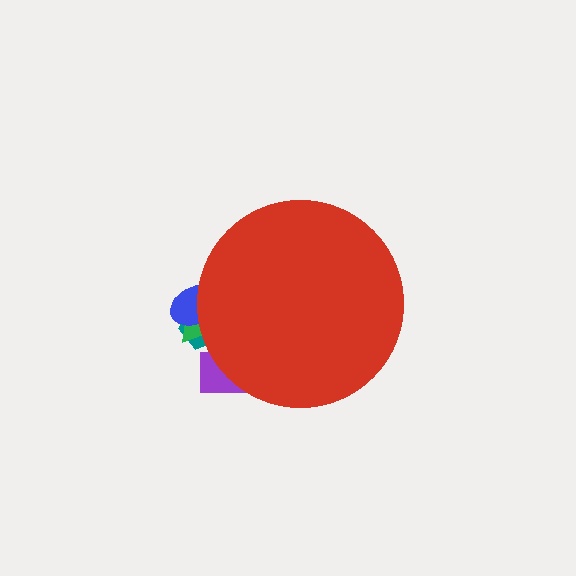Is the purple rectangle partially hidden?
Yes, the purple rectangle is partially hidden behind the red circle.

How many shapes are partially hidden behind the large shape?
4 shapes are partially hidden.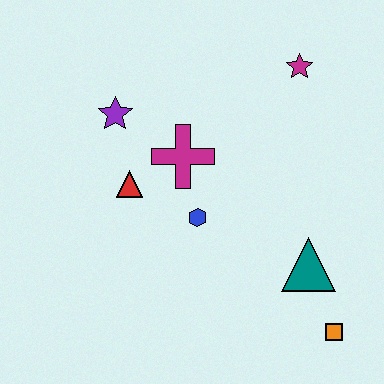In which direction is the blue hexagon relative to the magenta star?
The blue hexagon is below the magenta star.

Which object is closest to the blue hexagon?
The magenta cross is closest to the blue hexagon.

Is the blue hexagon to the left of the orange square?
Yes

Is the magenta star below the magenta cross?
No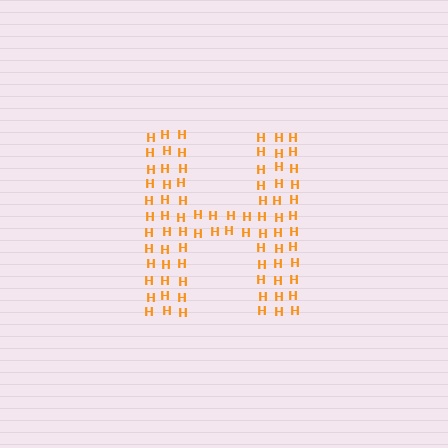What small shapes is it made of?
It is made of small letter H's.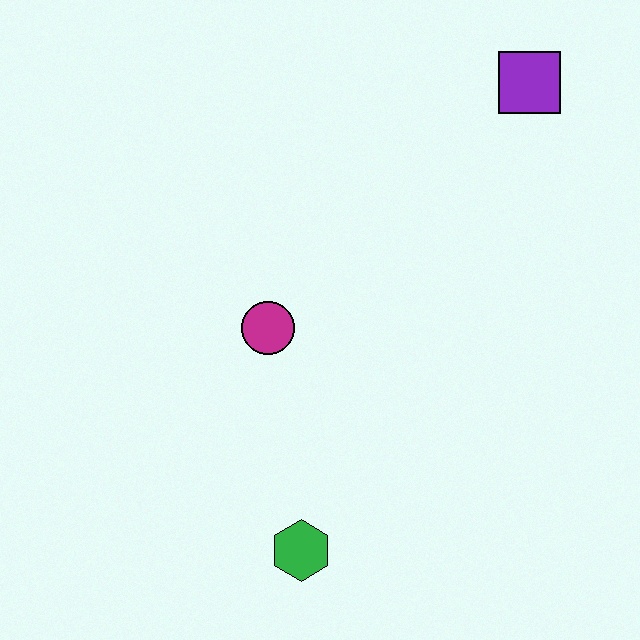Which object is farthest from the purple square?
The green hexagon is farthest from the purple square.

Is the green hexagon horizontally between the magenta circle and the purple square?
Yes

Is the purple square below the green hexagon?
No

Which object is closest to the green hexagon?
The magenta circle is closest to the green hexagon.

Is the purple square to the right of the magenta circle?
Yes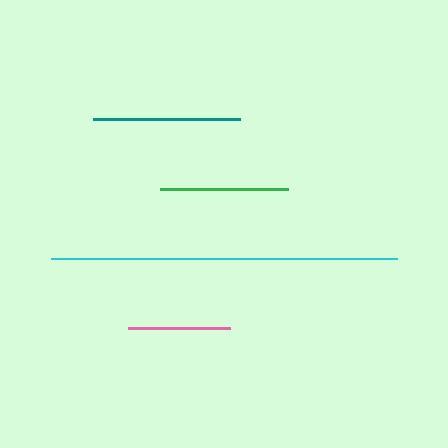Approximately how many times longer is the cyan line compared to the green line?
The cyan line is approximately 2.7 times the length of the green line.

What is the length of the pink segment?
The pink segment is approximately 102 pixels long.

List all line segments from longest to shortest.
From longest to shortest: cyan, teal, green, pink.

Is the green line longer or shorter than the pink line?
The green line is longer than the pink line.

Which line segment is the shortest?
The pink line is the shortest at approximately 102 pixels.